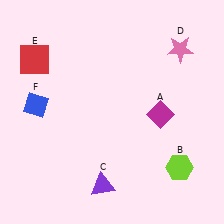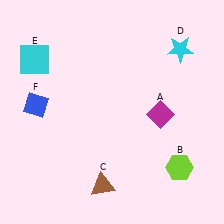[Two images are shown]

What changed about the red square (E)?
In Image 1, E is red. In Image 2, it changed to cyan.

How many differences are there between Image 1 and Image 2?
There are 3 differences between the two images.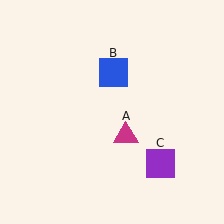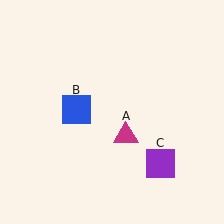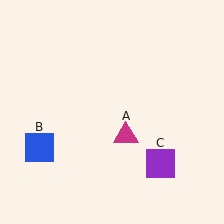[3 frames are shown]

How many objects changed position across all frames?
1 object changed position: blue square (object B).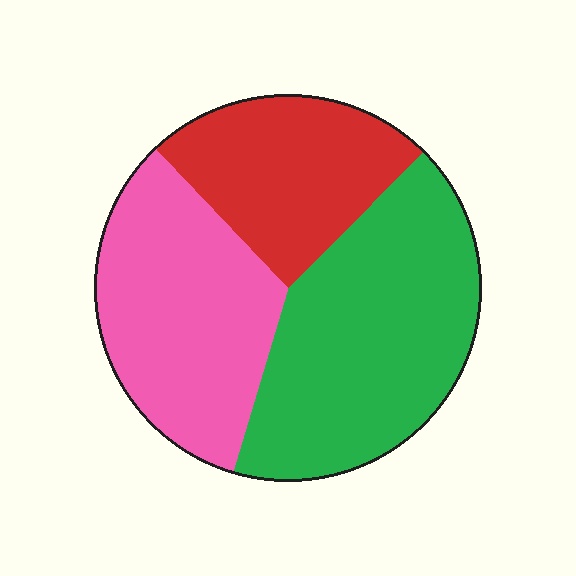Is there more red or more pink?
Pink.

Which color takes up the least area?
Red, at roughly 25%.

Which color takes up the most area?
Green, at roughly 40%.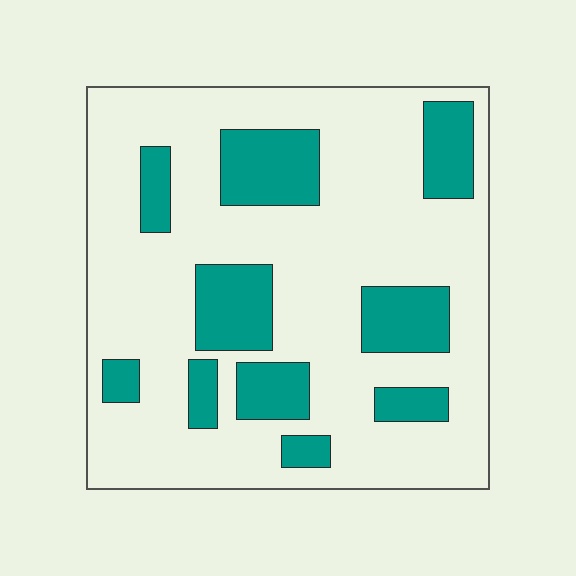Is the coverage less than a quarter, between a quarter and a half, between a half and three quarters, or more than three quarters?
Less than a quarter.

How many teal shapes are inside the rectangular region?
10.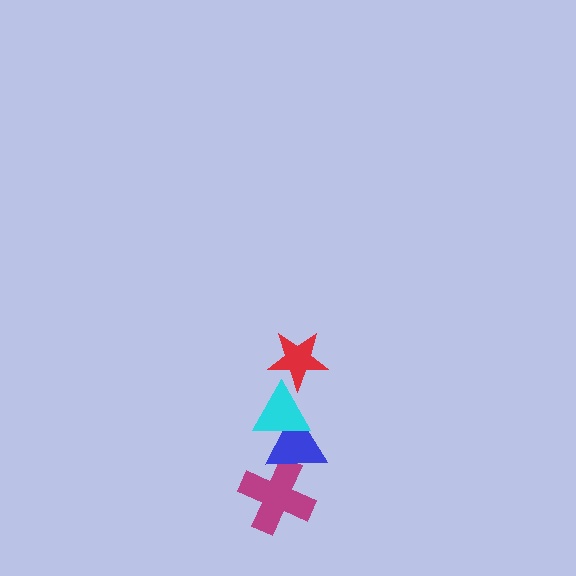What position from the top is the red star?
The red star is 1st from the top.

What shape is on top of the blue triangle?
The cyan triangle is on top of the blue triangle.